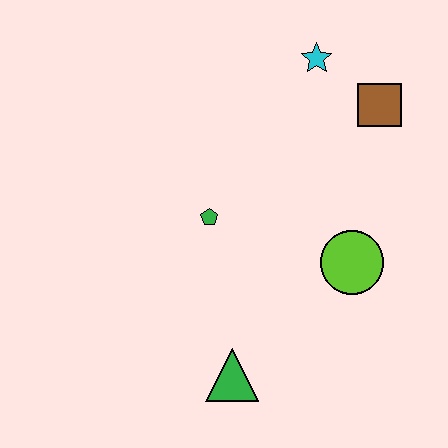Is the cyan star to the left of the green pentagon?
No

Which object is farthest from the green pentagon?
The brown square is farthest from the green pentagon.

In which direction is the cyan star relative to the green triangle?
The cyan star is above the green triangle.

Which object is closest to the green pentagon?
The lime circle is closest to the green pentagon.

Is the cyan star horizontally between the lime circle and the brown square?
No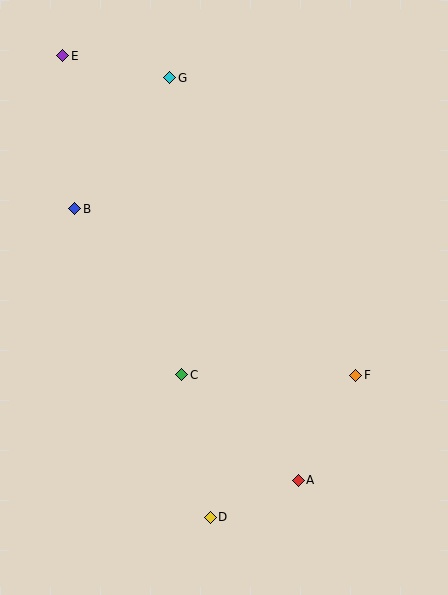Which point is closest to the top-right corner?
Point G is closest to the top-right corner.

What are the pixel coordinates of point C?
Point C is at (182, 375).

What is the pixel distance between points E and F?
The distance between E and F is 433 pixels.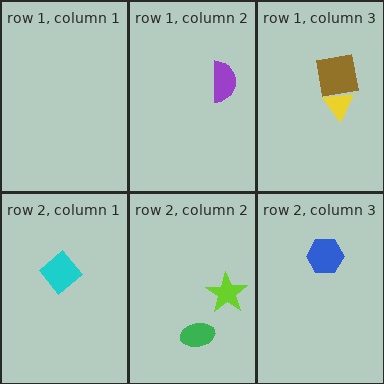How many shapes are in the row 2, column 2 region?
2.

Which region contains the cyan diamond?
The row 2, column 1 region.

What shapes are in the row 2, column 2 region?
The lime star, the green ellipse.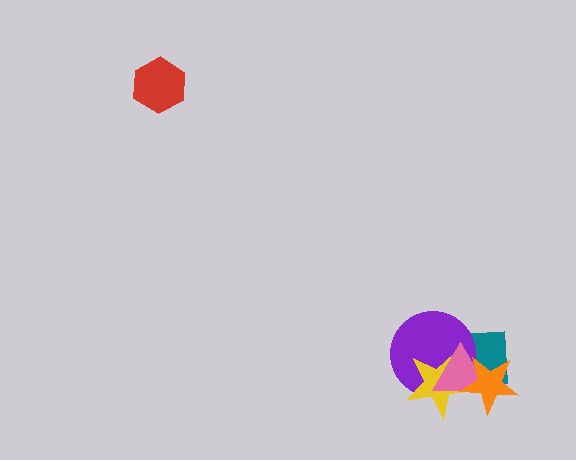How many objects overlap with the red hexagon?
0 objects overlap with the red hexagon.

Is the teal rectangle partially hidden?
Yes, it is partially covered by another shape.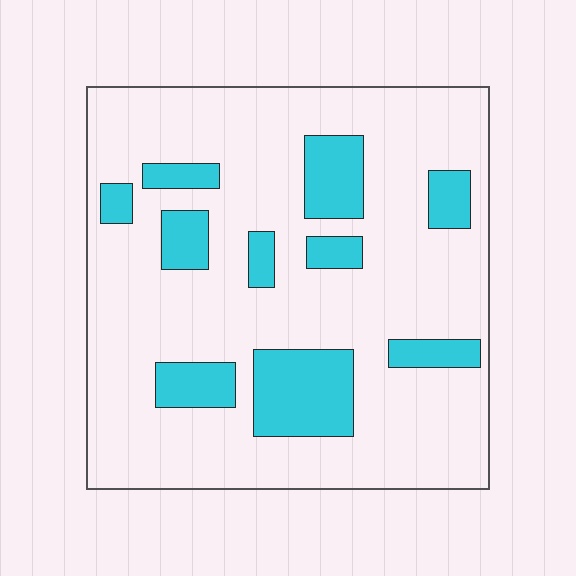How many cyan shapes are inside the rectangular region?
10.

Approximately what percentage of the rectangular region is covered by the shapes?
Approximately 20%.